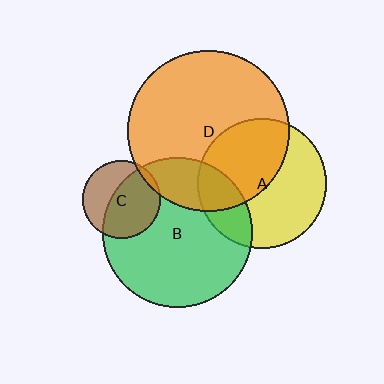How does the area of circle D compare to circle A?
Approximately 1.6 times.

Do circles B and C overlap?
Yes.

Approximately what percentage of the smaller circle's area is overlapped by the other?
Approximately 60%.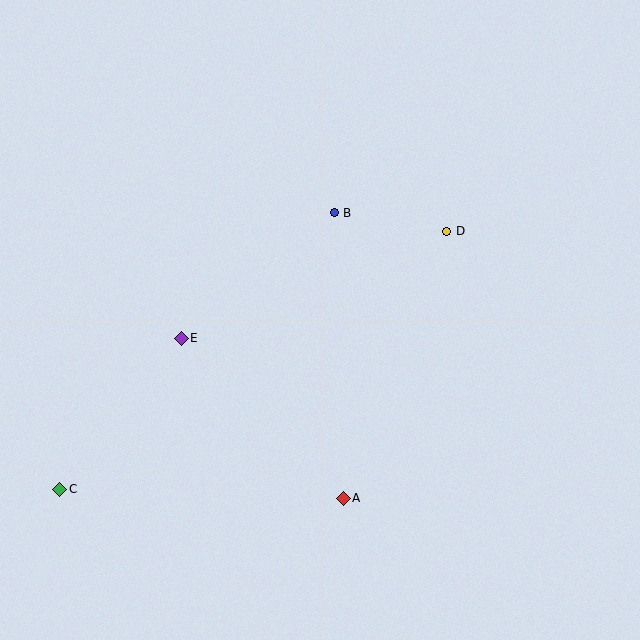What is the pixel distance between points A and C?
The distance between A and C is 283 pixels.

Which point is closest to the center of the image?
Point B at (334, 213) is closest to the center.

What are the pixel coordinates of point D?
Point D is at (447, 231).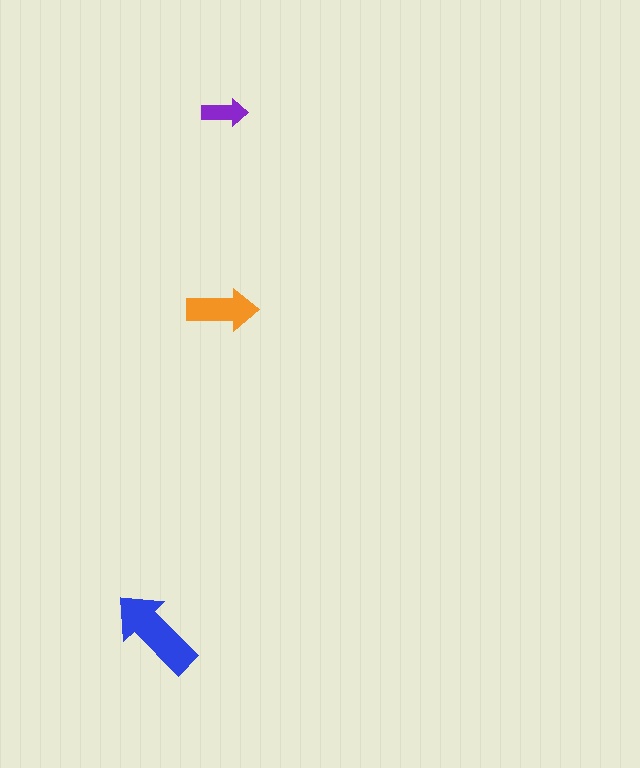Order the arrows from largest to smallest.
the blue one, the orange one, the purple one.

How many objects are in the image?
There are 3 objects in the image.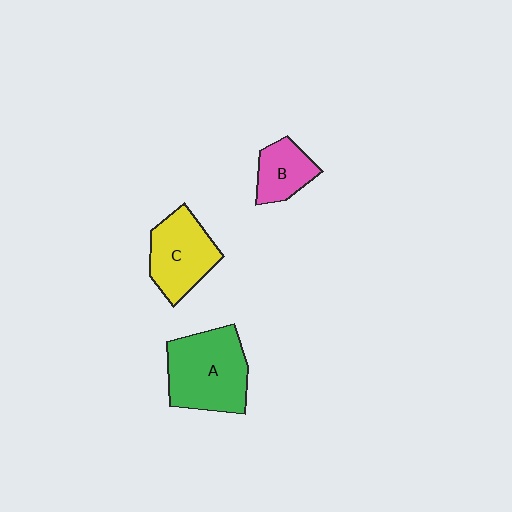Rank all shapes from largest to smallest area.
From largest to smallest: A (green), C (yellow), B (pink).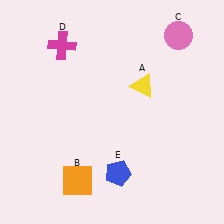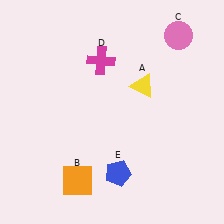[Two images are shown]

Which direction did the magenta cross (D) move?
The magenta cross (D) moved right.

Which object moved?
The magenta cross (D) moved right.